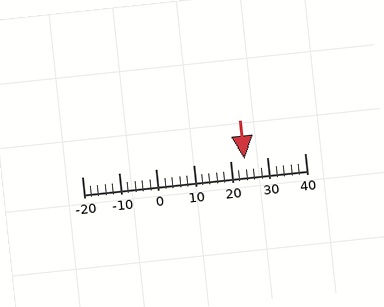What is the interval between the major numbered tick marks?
The major tick marks are spaced 10 units apart.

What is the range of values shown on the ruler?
The ruler shows values from -20 to 40.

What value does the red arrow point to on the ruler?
The red arrow points to approximately 24.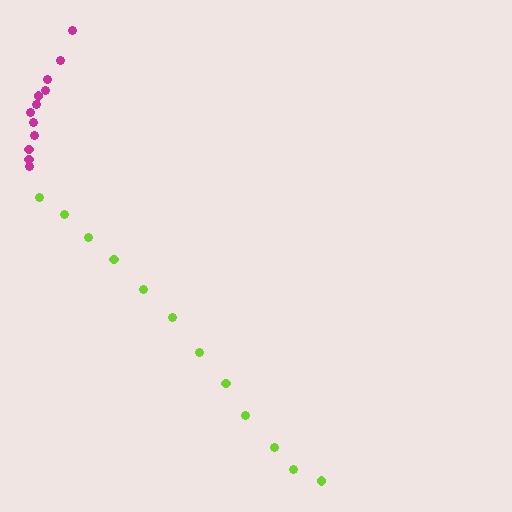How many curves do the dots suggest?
There are 2 distinct paths.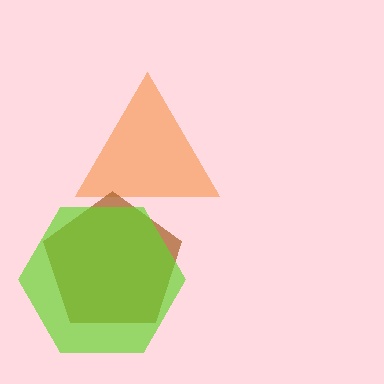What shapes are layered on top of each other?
The layered shapes are: an orange triangle, a brown pentagon, a lime hexagon.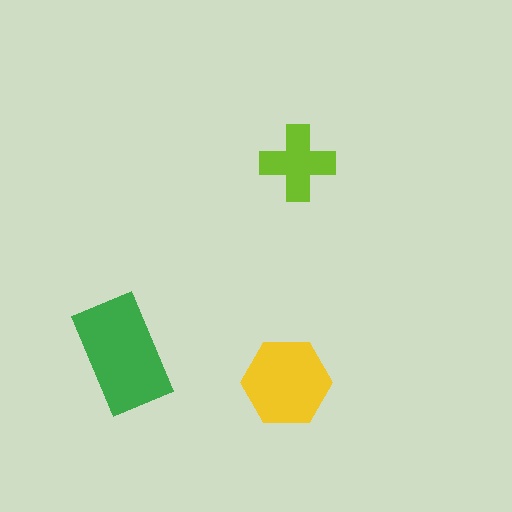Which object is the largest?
The green rectangle.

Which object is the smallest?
The lime cross.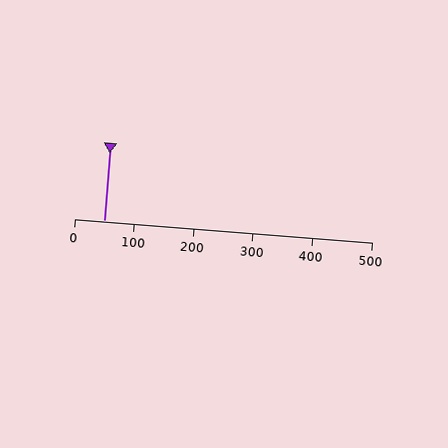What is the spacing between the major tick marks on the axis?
The major ticks are spaced 100 apart.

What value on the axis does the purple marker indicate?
The marker indicates approximately 50.